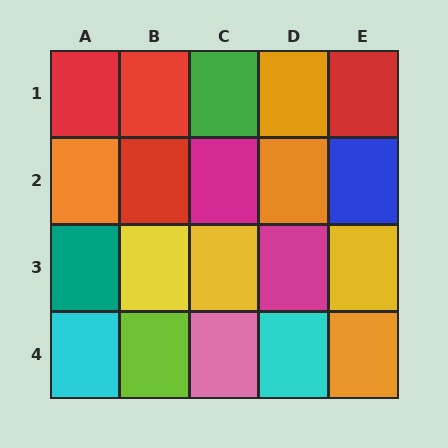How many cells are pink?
1 cell is pink.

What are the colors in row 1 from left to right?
Red, red, green, orange, red.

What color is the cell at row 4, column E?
Orange.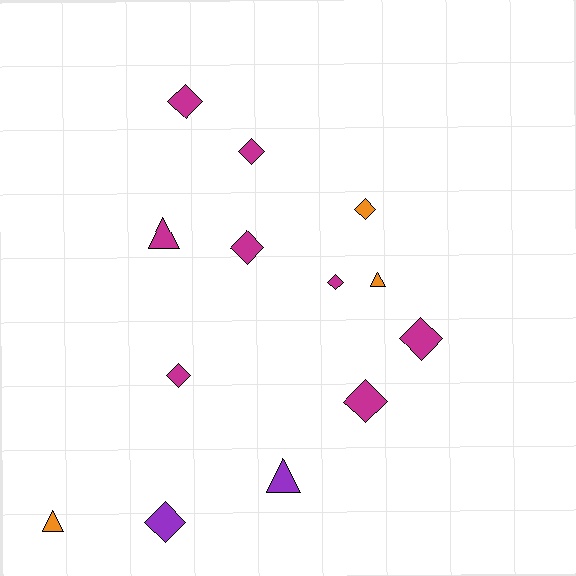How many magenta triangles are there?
There is 1 magenta triangle.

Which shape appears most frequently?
Diamond, with 9 objects.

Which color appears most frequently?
Magenta, with 8 objects.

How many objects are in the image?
There are 13 objects.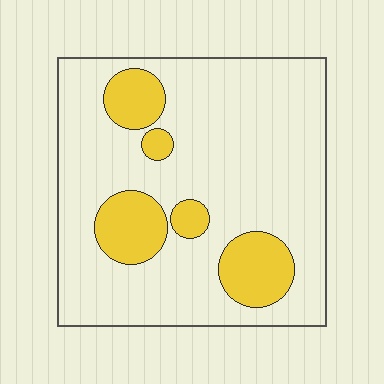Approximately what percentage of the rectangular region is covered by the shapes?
Approximately 20%.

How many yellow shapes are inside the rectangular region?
5.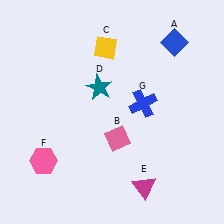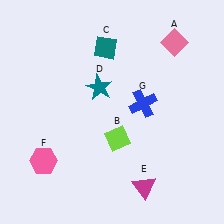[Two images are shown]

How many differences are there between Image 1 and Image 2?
There are 3 differences between the two images.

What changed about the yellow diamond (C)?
In Image 1, C is yellow. In Image 2, it changed to teal.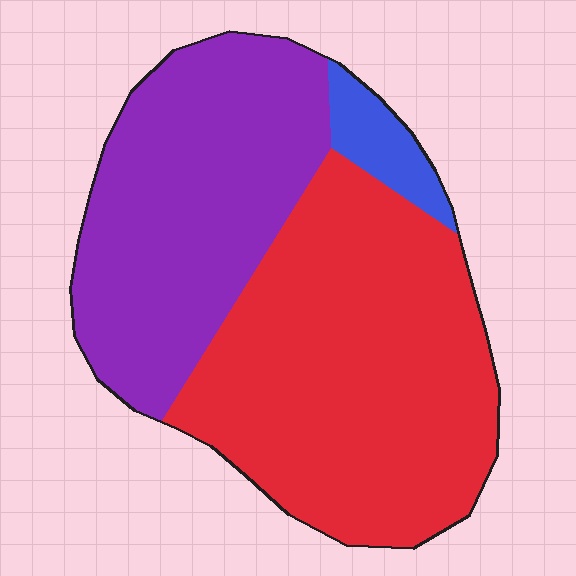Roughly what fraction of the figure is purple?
Purple covers 40% of the figure.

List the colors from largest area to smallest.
From largest to smallest: red, purple, blue.